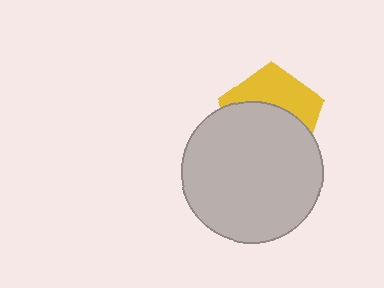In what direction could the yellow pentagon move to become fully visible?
The yellow pentagon could move up. That would shift it out from behind the light gray circle entirely.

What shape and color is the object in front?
The object in front is a light gray circle.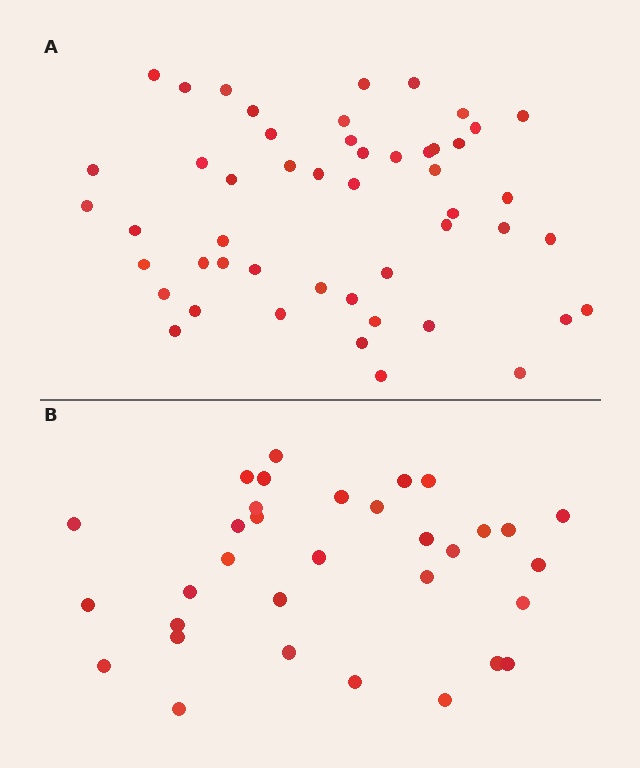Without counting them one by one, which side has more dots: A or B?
Region A (the top region) has more dots.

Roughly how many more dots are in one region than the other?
Region A has approximately 15 more dots than region B.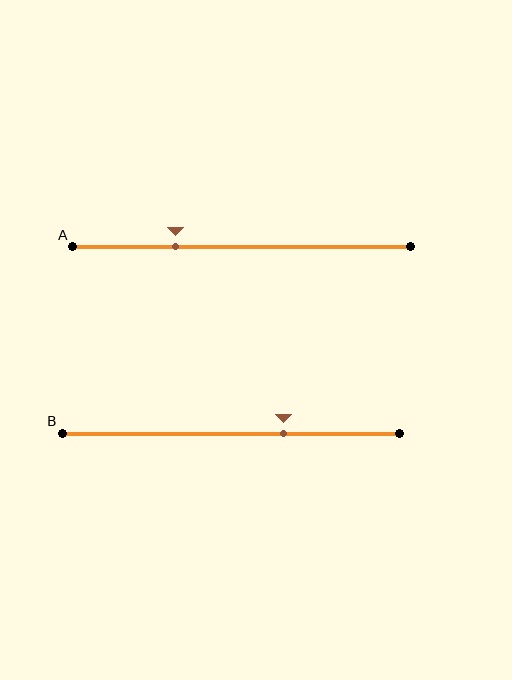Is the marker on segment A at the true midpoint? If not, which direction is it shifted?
No, the marker on segment A is shifted to the left by about 19% of the segment length.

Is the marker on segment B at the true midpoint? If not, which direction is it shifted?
No, the marker on segment B is shifted to the right by about 16% of the segment length.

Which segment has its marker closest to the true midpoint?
Segment B has its marker closest to the true midpoint.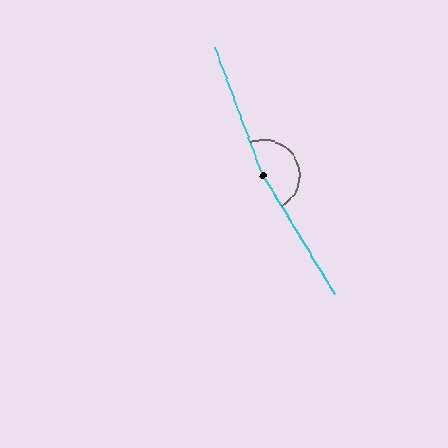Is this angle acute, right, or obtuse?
It is obtuse.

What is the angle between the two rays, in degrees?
Approximately 170 degrees.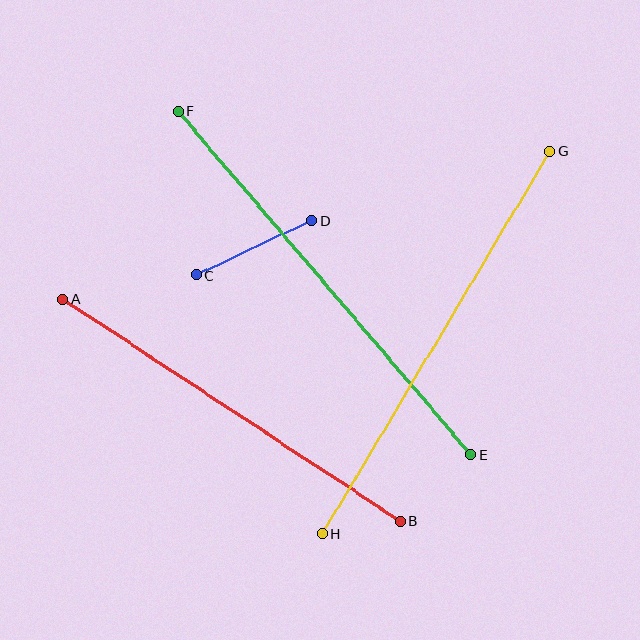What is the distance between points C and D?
The distance is approximately 128 pixels.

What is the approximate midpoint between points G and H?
The midpoint is at approximately (436, 343) pixels.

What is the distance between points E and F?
The distance is approximately 451 pixels.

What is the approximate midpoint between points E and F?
The midpoint is at approximately (325, 283) pixels.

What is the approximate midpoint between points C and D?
The midpoint is at approximately (254, 248) pixels.